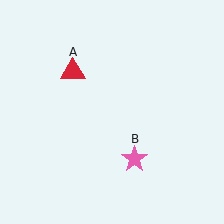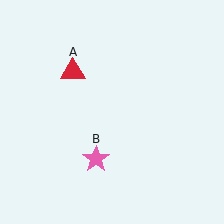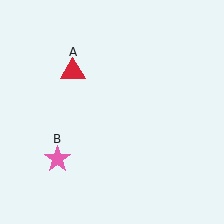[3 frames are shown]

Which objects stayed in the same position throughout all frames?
Red triangle (object A) remained stationary.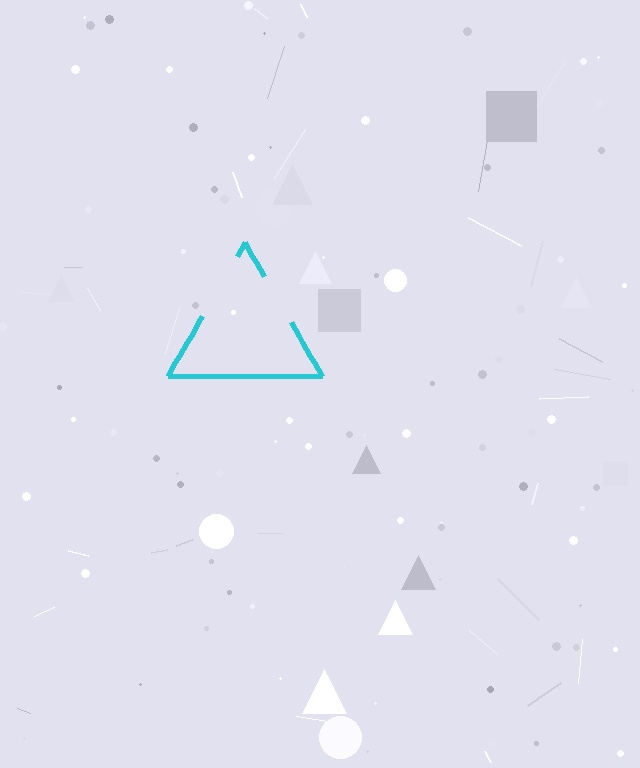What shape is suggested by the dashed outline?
The dashed outline suggests a triangle.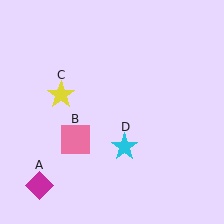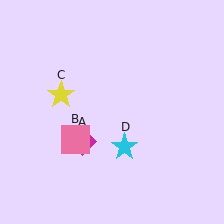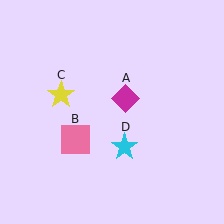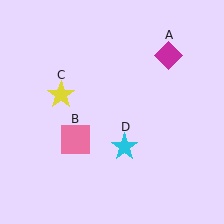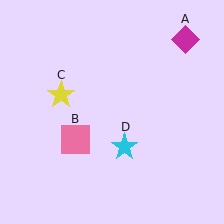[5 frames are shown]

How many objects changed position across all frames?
1 object changed position: magenta diamond (object A).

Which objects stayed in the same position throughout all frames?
Pink square (object B) and yellow star (object C) and cyan star (object D) remained stationary.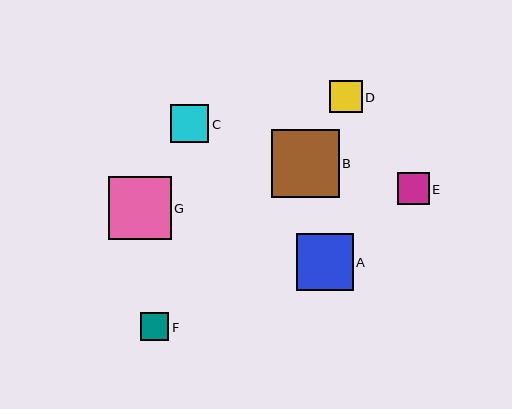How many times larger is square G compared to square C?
Square G is approximately 1.6 times the size of square C.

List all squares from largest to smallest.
From largest to smallest: B, G, A, C, D, E, F.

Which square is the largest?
Square B is the largest with a size of approximately 68 pixels.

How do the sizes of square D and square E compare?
Square D and square E are approximately the same size.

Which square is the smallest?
Square F is the smallest with a size of approximately 28 pixels.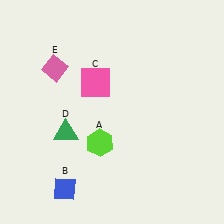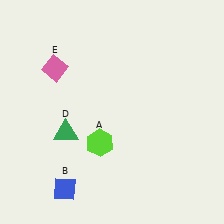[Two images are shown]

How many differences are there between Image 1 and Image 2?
There is 1 difference between the two images.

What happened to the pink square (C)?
The pink square (C) was removed in Image 2. It was in the top-left area of Image 1.